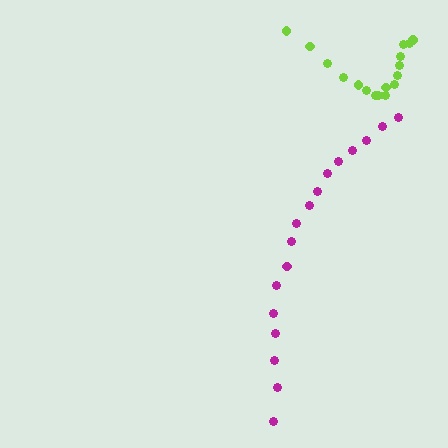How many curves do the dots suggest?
There are 2 distinct paths.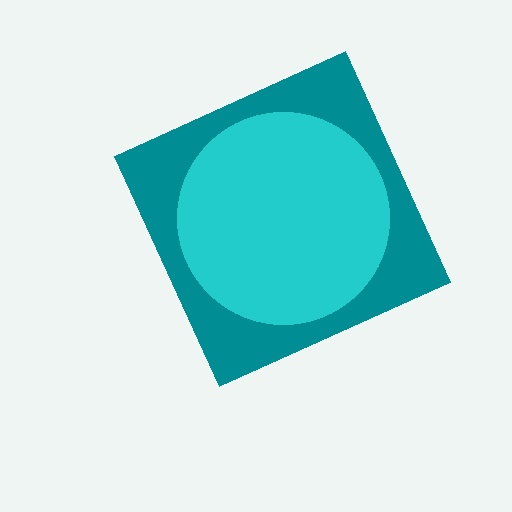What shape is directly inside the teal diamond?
The cyan circle.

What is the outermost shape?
The teal diamond.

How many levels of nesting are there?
2.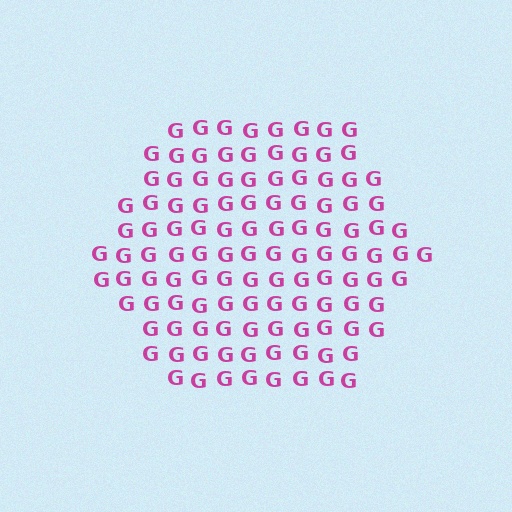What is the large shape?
The large shape is a hexagon.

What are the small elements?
The small elements are letter G's.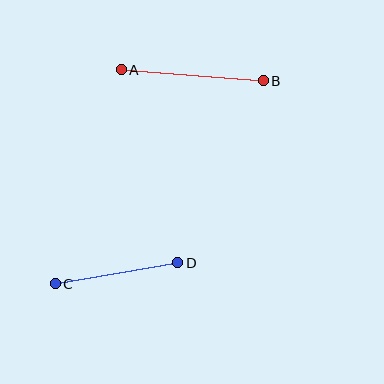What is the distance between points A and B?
The distance is approximately 142 pixels.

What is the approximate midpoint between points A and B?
The midpoint is at approximately (192, 75) pixels.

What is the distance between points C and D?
The distance is approximately 124 pixels.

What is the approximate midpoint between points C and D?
The midpoint is at approximately (117, 273) pixels.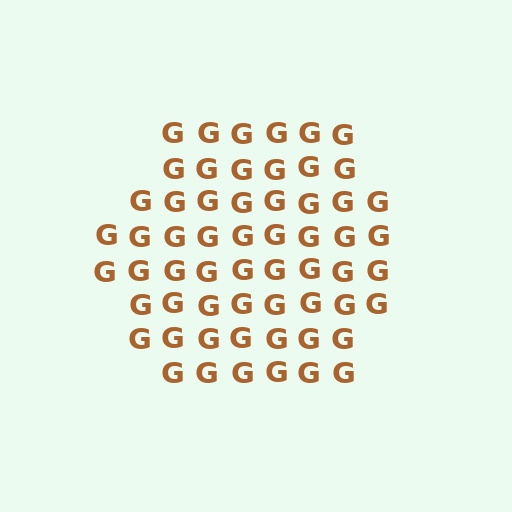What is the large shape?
The large shape is a hexagon.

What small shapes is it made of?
It is made of small letter G's.